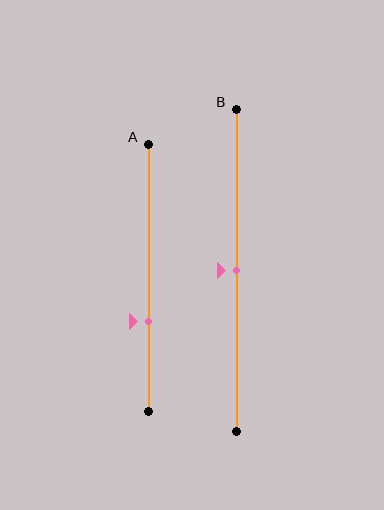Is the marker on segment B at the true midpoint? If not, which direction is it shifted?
Yes, the marker on segment B is at the true midpoint.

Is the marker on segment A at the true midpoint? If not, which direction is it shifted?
No, the marker on segment A is shifted downward by about 16% of the segment length.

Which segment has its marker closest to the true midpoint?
Segment B has its marker closest to the true midpoint.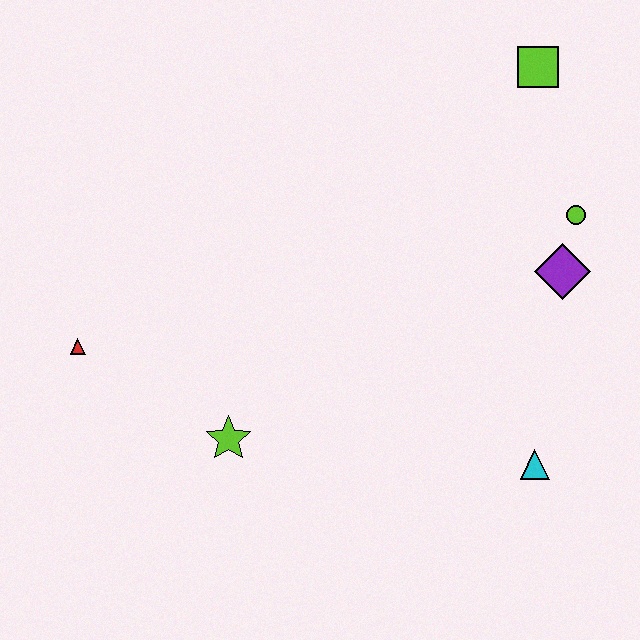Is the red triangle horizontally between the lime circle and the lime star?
No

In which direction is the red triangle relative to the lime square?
The red triangle is to the left of the lime square.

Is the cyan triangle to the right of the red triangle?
Yes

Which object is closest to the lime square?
The lime circle is closest to the lime square.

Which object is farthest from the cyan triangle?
The red triangle is farthest from the cyan triangle.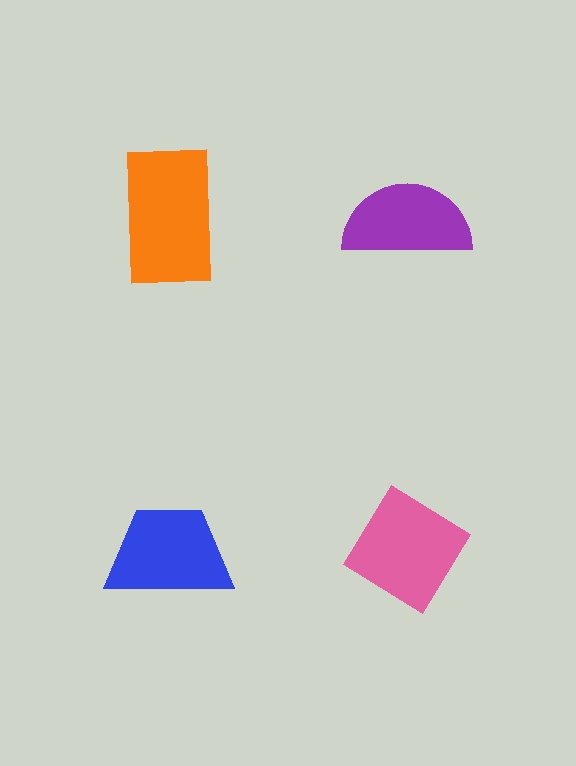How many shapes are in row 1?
2 shapes.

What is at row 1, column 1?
An orange rectangle.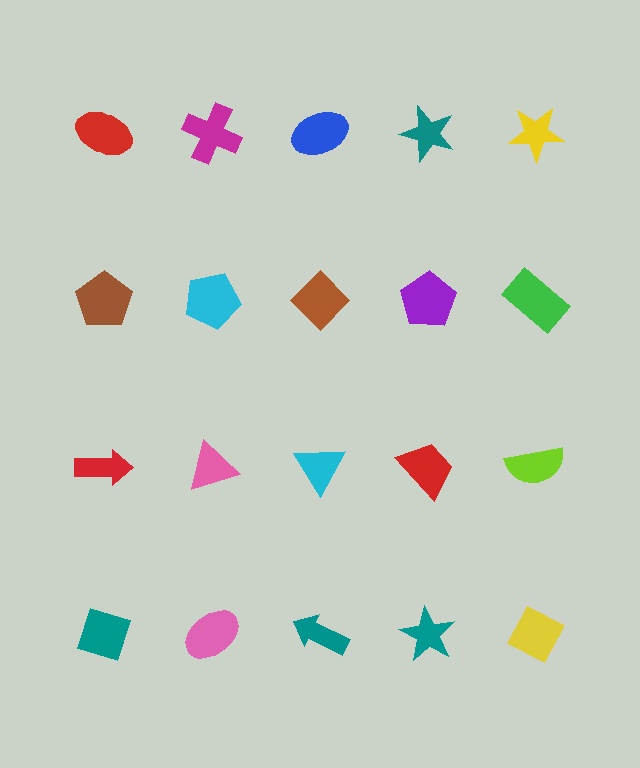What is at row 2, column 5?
A green rectangle.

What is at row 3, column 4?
A red trapezoid.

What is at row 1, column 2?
A magenta cross.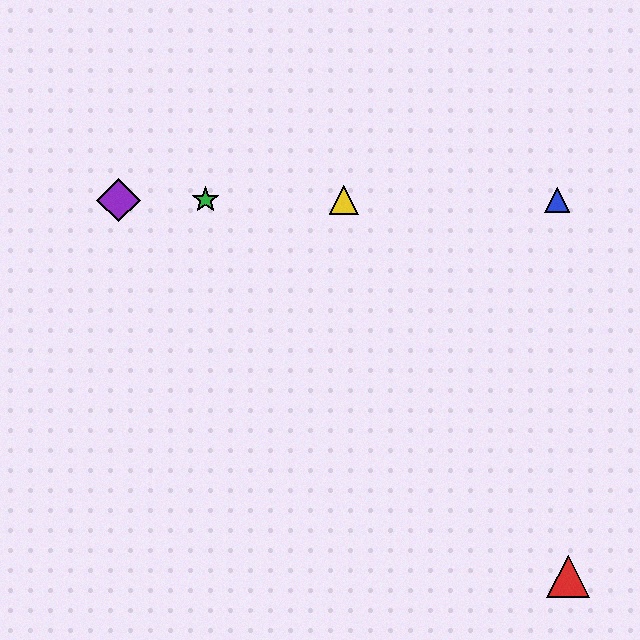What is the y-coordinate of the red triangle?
The red triangle is at y≈577.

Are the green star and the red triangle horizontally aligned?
No, the green star is at y≈200 and the red triangle is at y≈577.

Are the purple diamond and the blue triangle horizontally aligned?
Yes, both are at y≈200.